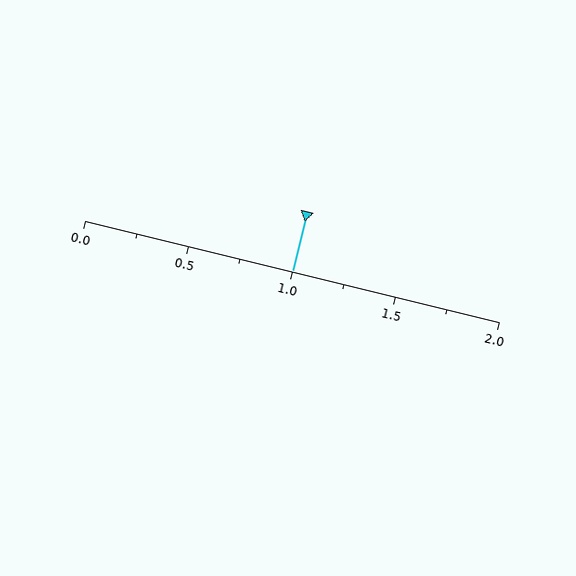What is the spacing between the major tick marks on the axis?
The major ticks are spaced 0.5 apart.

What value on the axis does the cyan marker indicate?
The marker indicates approximately 1.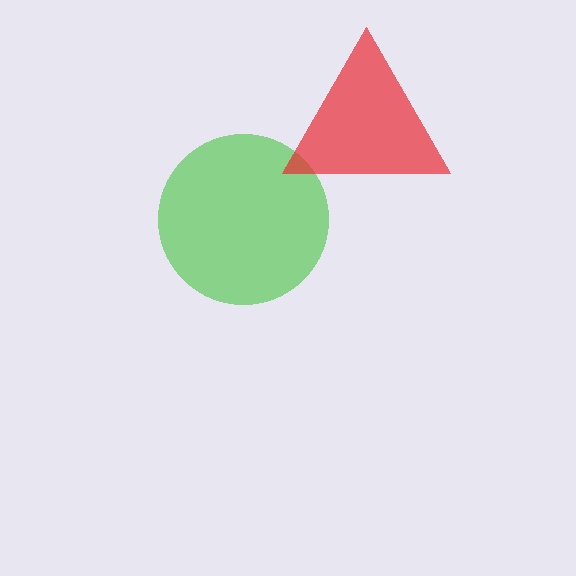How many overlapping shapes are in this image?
There are 2 overlapping shapes in the image.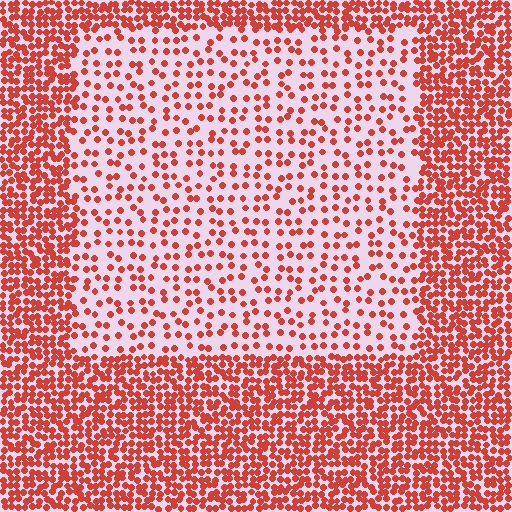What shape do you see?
I see a rectangle.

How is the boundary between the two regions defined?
The boundary is defined by a change in element density (approximately 2.6x ratio). All elements are the same color, size, and shape.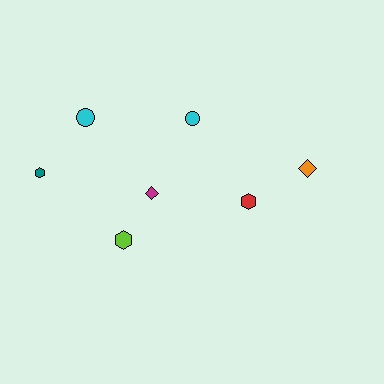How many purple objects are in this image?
There are no purple objects.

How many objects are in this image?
There are 7 objects.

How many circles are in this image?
There are 2 circles.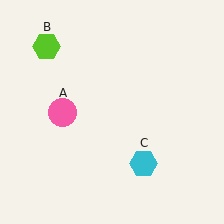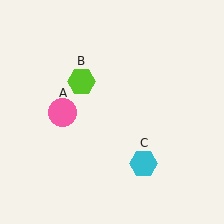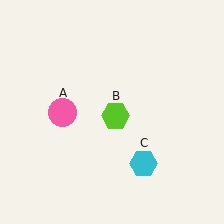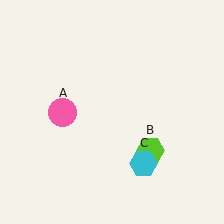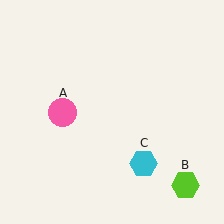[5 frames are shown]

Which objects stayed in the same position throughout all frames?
Pink circle (object A) and cyan hexagon (object C) remained stationary.